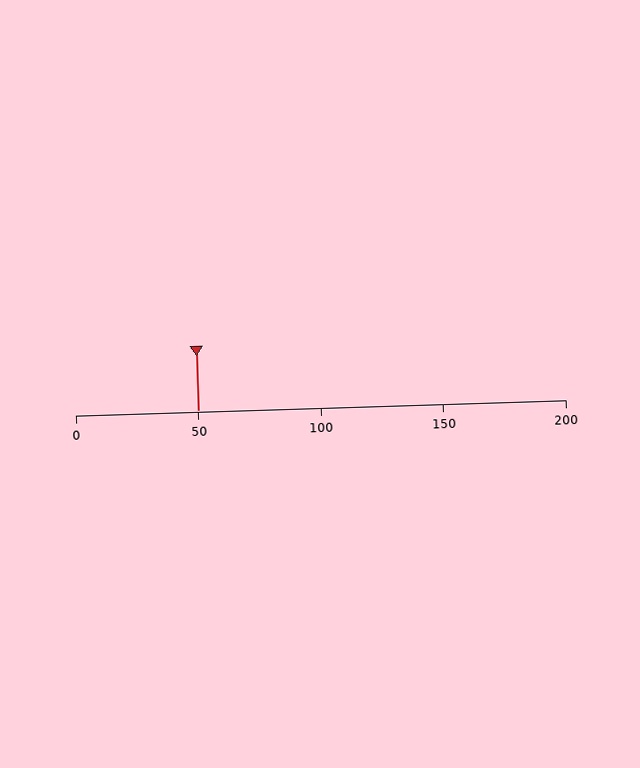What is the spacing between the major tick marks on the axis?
The major ticks are spaced 50 apart.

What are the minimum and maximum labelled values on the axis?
The axis runs from 0 to 200.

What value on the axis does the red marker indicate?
The marker indicates approximately 50.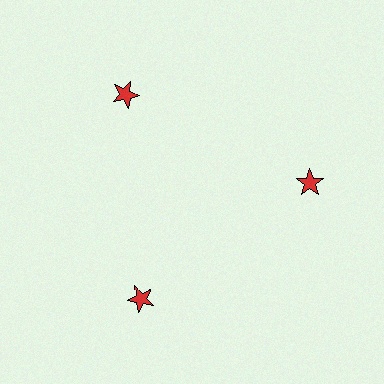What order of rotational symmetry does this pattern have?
This pattern has 3-fold rotational symmetry.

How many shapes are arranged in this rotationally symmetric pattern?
There are 3 shapes, arranged in 3 groups of 1.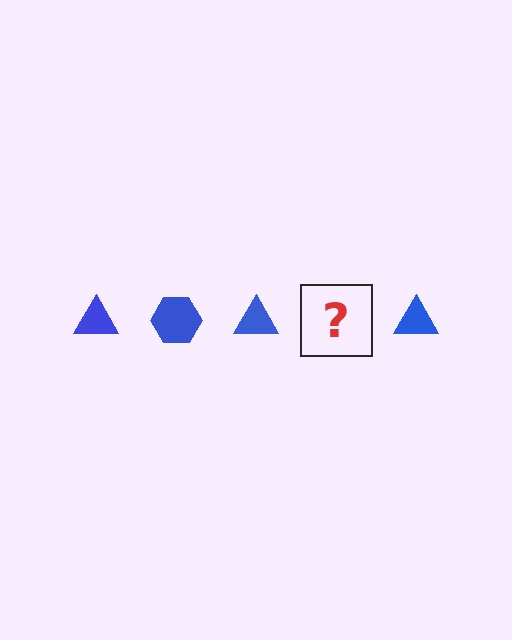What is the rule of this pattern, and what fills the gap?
The rule is that the pattern cycles through triangle, hexagon shapes in blue. The gap should be filled with a blue hexagon.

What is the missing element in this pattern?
The missing element is a blue hexagon.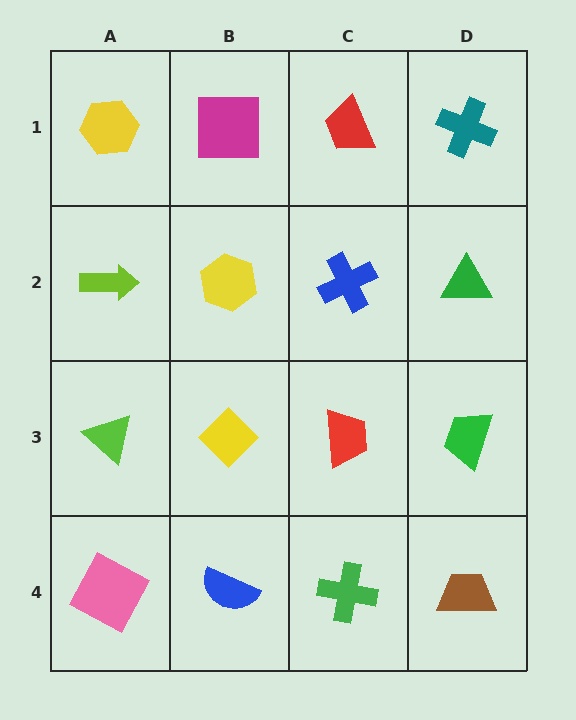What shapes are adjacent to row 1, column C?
A blue cross (row 2, column C), a magenta square (row 1, column B), a teal cross (row 1, column D).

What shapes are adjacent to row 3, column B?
A yellow hexagon (row 2, column B), a blue semicircle (row 4, column B), a lime triangle (row 3, column A), a red trapezoid (row 3, column C).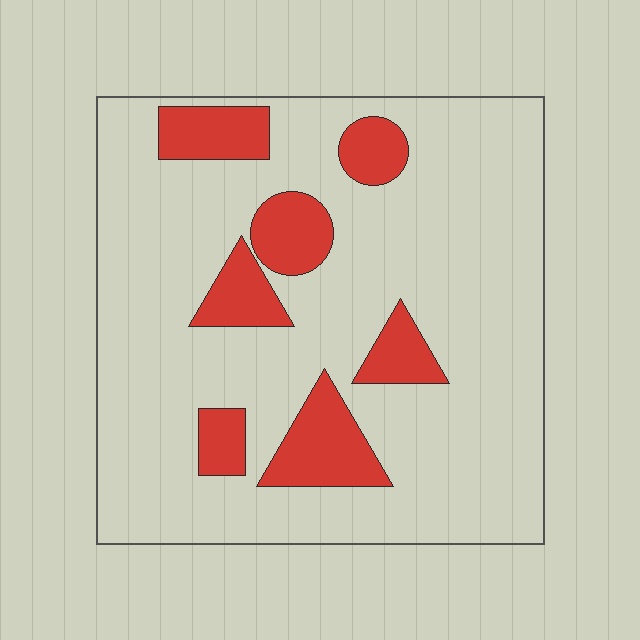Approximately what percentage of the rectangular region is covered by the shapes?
Approximately 20%.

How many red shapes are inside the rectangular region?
7.